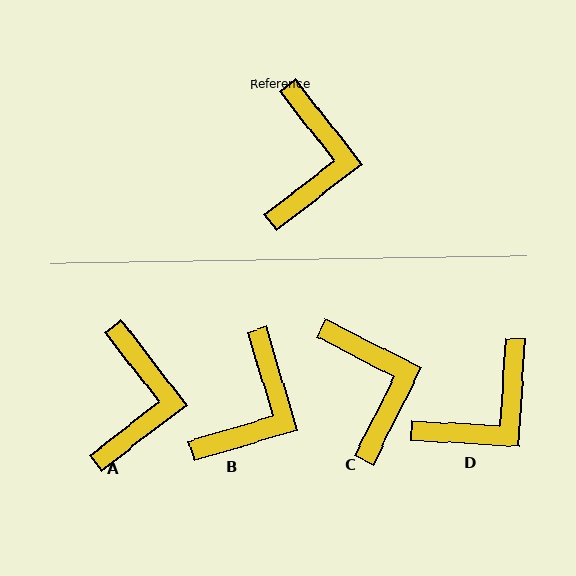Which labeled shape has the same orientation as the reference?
A.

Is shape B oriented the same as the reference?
No, it is off by about 21 degrees.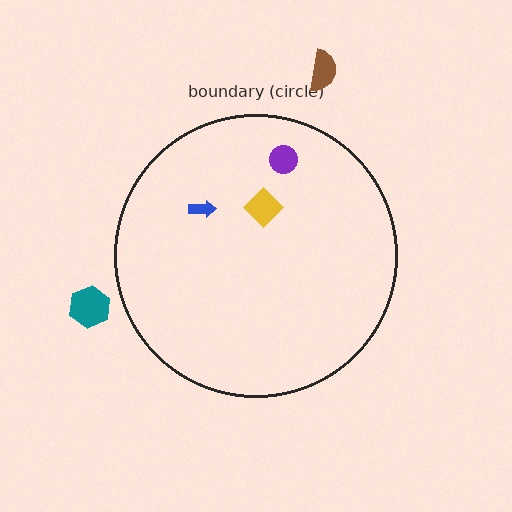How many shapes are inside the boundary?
3 inside, 2 outside.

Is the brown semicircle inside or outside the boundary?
Outside.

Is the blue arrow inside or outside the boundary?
Inside.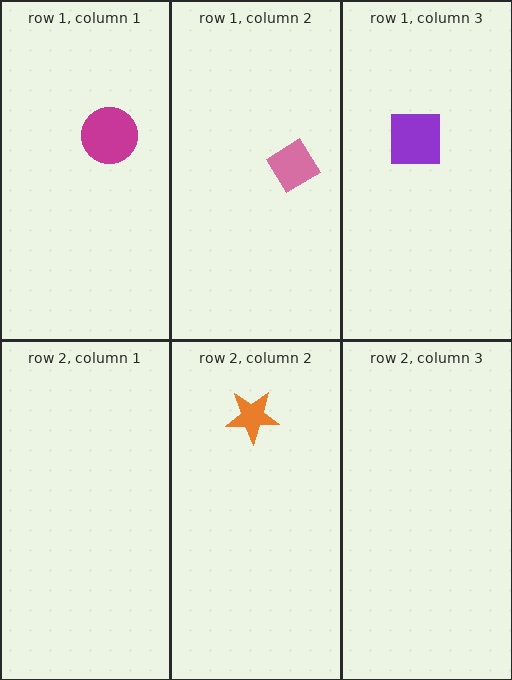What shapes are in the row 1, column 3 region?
The purple square.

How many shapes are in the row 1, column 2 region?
1.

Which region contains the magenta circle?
The row 1, column 1 region.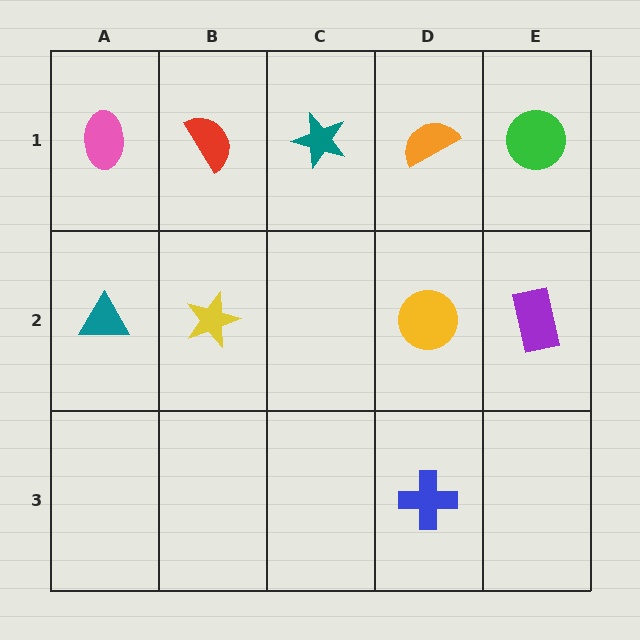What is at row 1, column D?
An orange semicircle.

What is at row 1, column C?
A teal star.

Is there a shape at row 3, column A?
No, that cell is empty.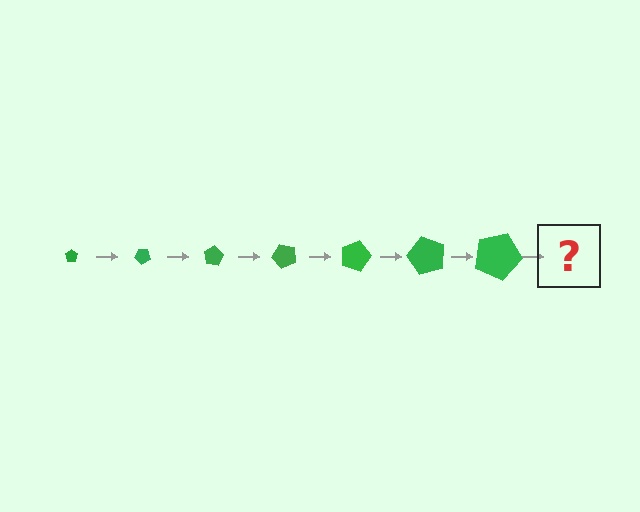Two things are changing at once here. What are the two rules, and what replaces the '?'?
The two rules are that the pentagon grows larger each step and it rotates 40 degrees each step. The '?' should be a pentagon, larger than the previous one and rotated 280 degrees from the start.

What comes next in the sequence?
The next element should be a pentagon, larger than the previous one and rotated 280 degrees from the start.